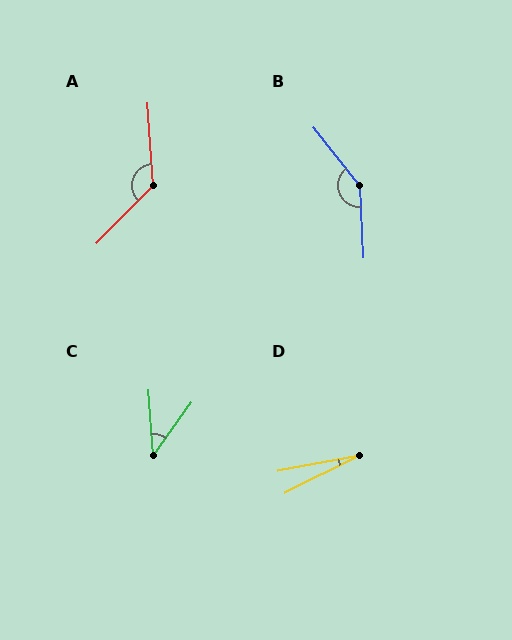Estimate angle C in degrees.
Approximately 40 degrees.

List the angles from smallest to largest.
D (16°), C (40°), A (132°), B (144°).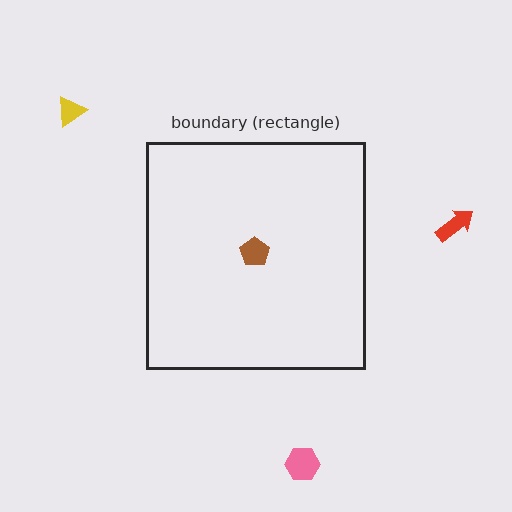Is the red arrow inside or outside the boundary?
Outside.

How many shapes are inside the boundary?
1 inside, 3 outside.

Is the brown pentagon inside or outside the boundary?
Inside.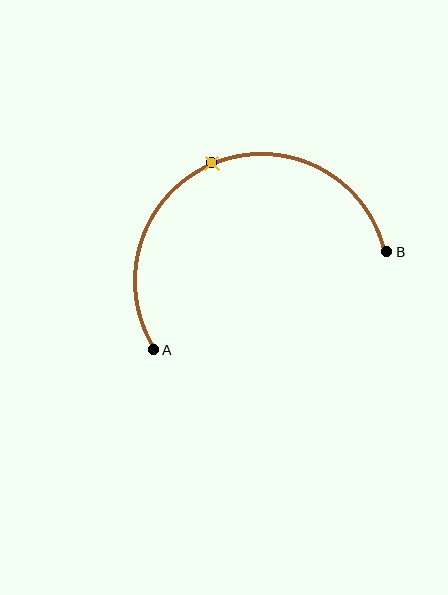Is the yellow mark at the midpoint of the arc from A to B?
Yes. The yellow mark lies on the arc at equal arc-length from both A and B — it is the arc midpoint.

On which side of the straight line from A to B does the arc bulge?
The arc bulges above the straight line connecting A and B.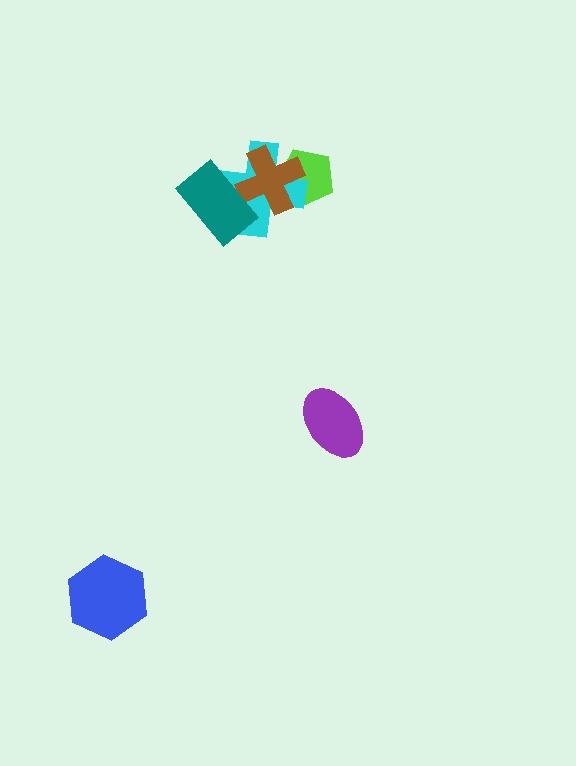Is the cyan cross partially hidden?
Yes, it is partially covered by another shape.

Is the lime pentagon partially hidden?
Yes, it is partially covered by another shape.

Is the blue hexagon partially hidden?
No, no other shape covers it.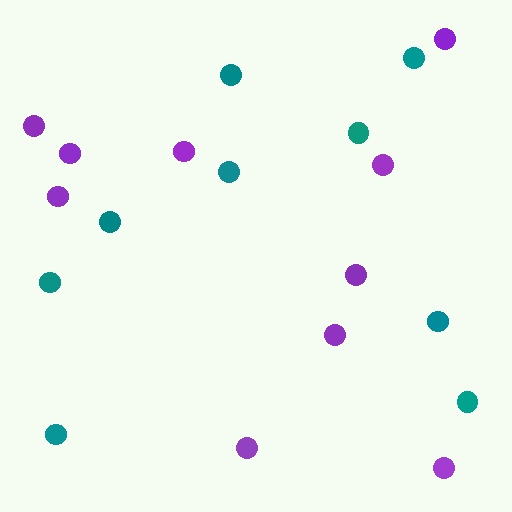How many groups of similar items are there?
There are 2 groups: one group of teal circles (9) and one group of purple circles (10).